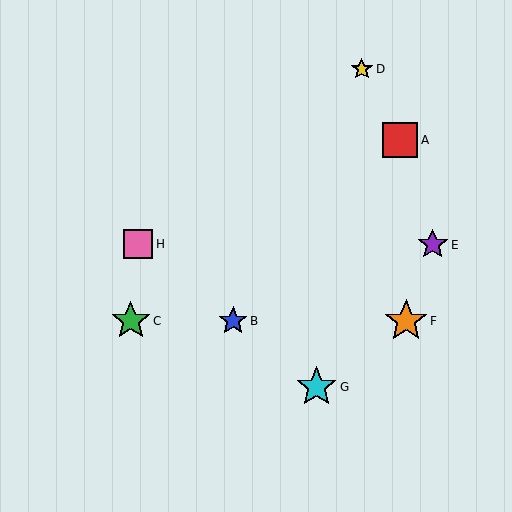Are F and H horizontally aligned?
No, F is at y≈321 and H is at y≈244.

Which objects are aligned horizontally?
Objects B, C, F are aligned horizontally.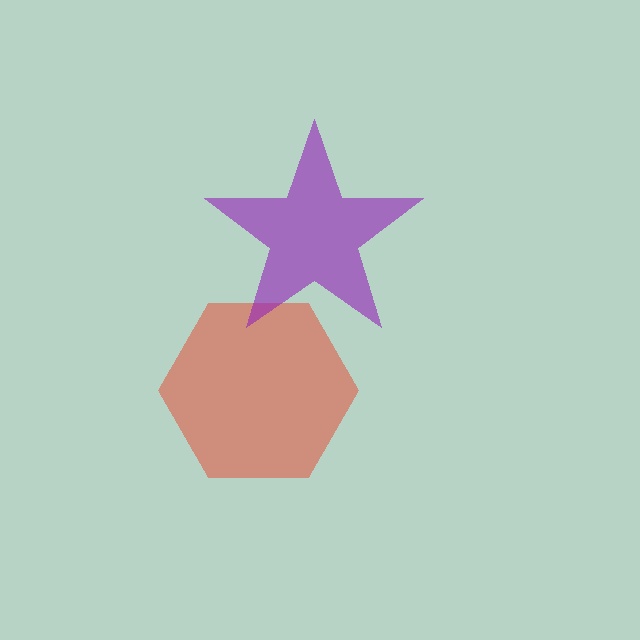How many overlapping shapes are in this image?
There are 2 overlapping shapes in the image.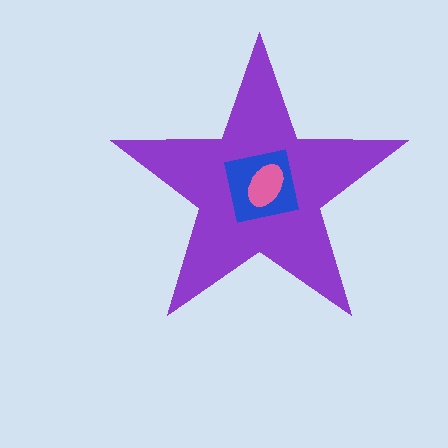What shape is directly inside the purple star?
The blue square.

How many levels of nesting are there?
3.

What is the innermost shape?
The pink ellipse.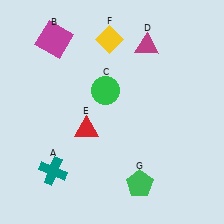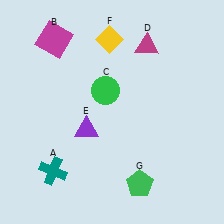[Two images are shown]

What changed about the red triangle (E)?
In Image 1, E is red. In Image 2, it changed to purple.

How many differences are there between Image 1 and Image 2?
There is 1 difference between the two images.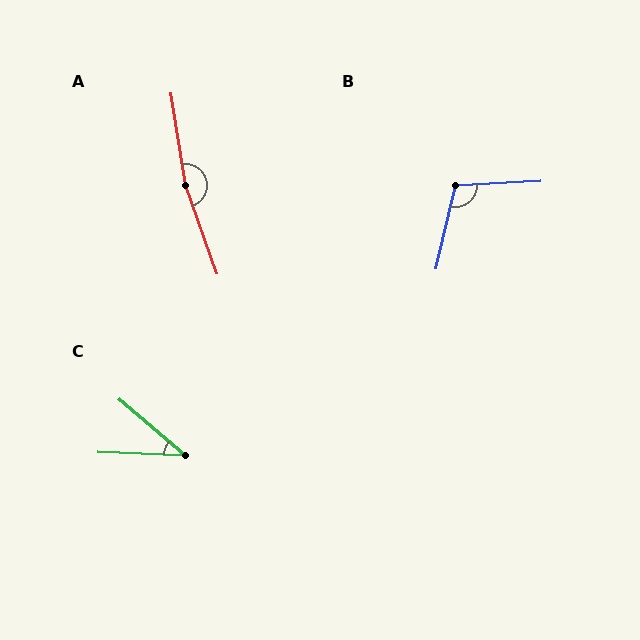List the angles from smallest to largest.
C (38°), B (106°), A (170°).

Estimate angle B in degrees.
Approximately 106 degrees.